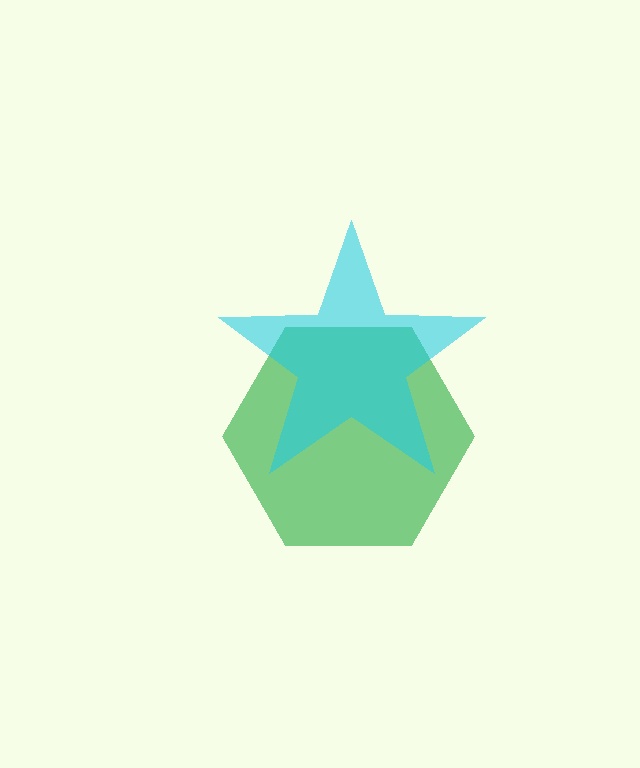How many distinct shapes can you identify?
There are 2 distinct shapes: a green hexagon, a cyan star.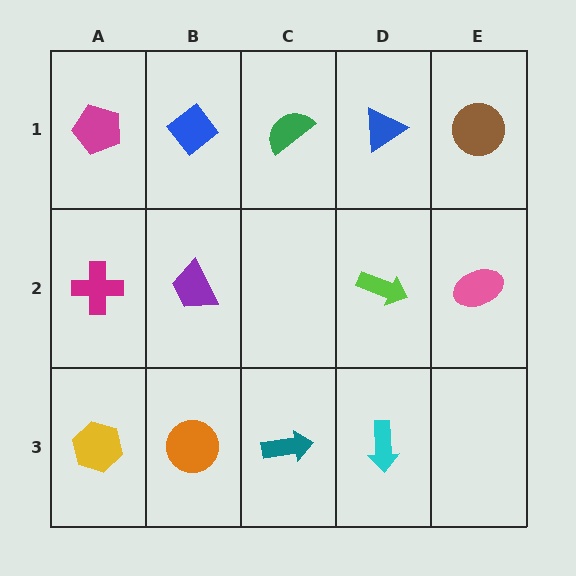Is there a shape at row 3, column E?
No, that cell is empty.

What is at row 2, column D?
A lime arrow.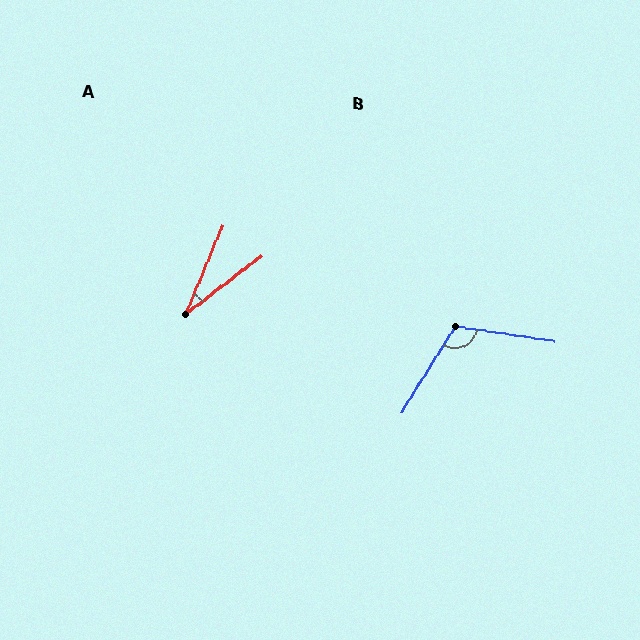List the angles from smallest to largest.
A (30°), B (113°).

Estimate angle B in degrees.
Approximately 113 degrees.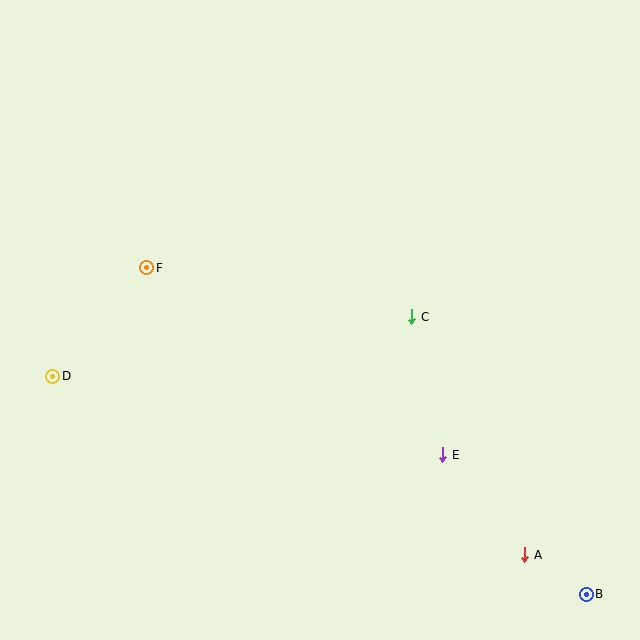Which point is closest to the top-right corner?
Point C is closest to the top-right corner.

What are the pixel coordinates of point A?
Point A is at (525, 555).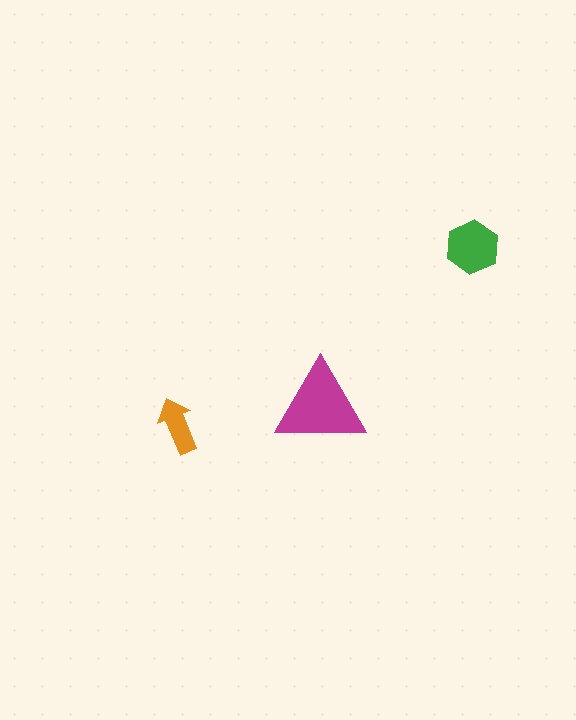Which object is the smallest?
The orange arrow.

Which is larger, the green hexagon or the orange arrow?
The green hexagon.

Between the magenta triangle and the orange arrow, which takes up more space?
The magenta triangle.